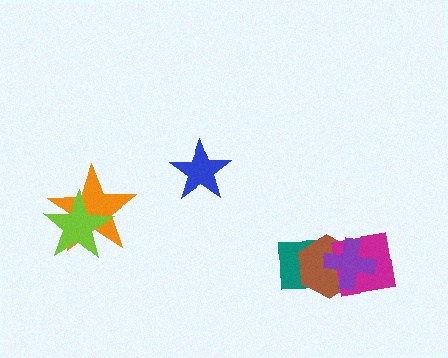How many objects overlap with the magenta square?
3 objects overlap with the magenta square.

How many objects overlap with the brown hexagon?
3 objects overlap with the brown hexagon.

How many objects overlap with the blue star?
0 objects overlap with the blue star.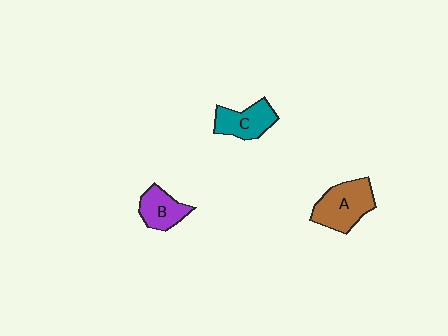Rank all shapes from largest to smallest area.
From largest to smallest: A (brown), C (teal), B (purple).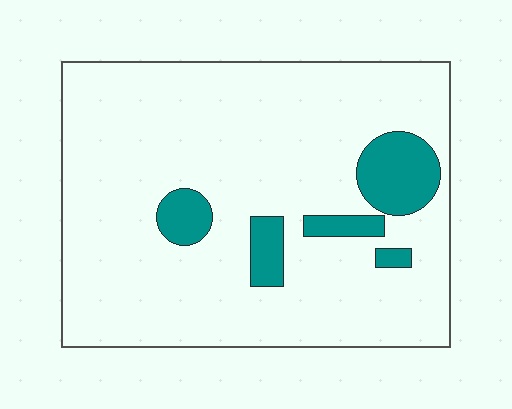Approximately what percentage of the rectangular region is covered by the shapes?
Approximately 10%.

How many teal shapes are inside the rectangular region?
5.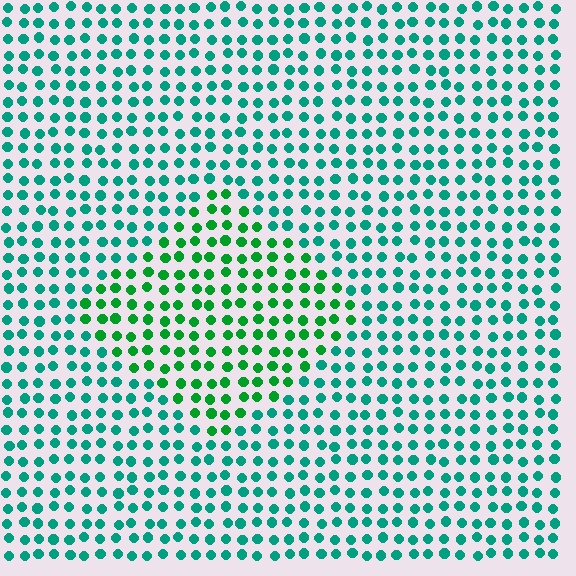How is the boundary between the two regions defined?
The boundary is defined purely by a slight shift in hue (about 34 degrees). Spacing, size, and orientation are identical on both sides.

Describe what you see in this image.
The image is filled with small teal elements in a uniform arrangement. A diamond-shaped region is visible where the elements are tinted to a slightly different hue, forming a subtle color boundary.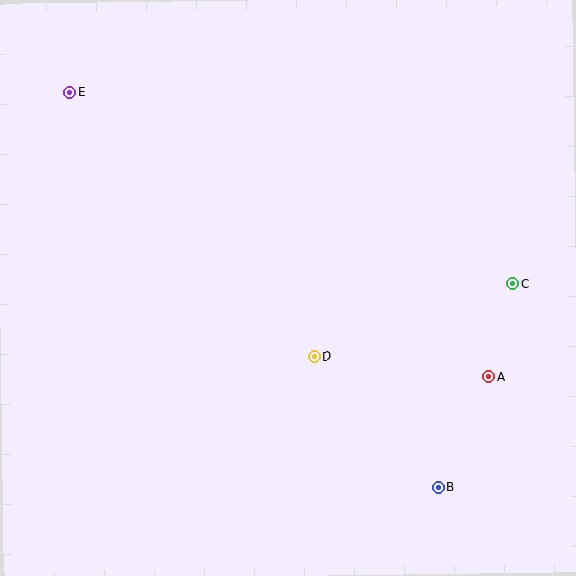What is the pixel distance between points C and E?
The distance between C and E is 482 pixels.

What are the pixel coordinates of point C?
Point C is at (512, 284).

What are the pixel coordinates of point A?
Point A is at (489, 377).